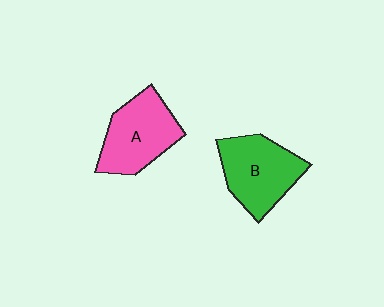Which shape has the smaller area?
Shape A (pink).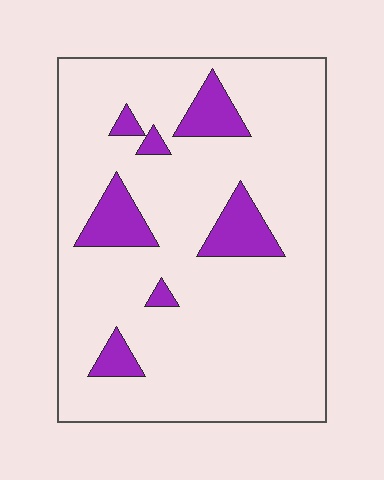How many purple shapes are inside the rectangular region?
7.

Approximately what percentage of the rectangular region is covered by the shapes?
Approximately 15%.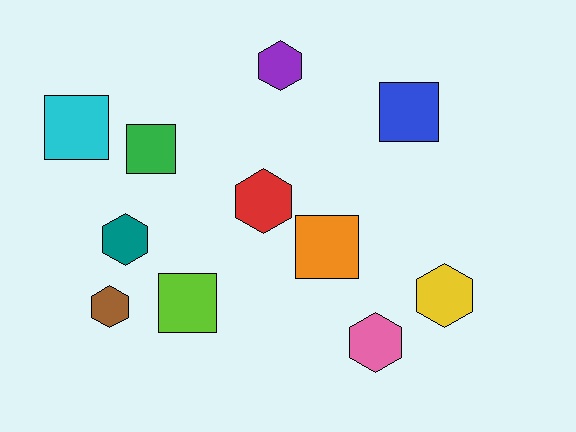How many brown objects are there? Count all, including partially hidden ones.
There is 1 brown object.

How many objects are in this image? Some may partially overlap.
There are 11 objects.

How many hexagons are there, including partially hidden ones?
There are 6 hexagons.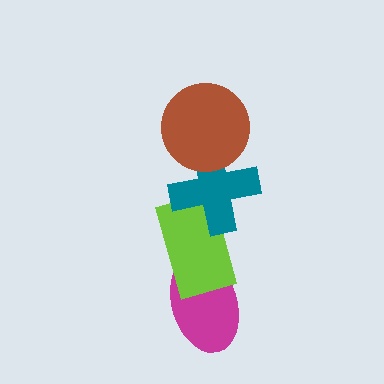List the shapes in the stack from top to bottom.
From top to bottom: the brown circle, the teal cross, the lime rectangle, the magenta ellipse.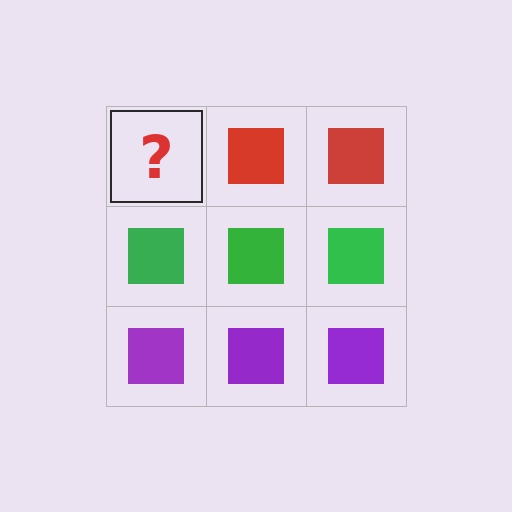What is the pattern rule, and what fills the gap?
The rule is that each row has a consistent color. The gap should be filled with a red square.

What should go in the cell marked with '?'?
The missing cell should contain a red square.